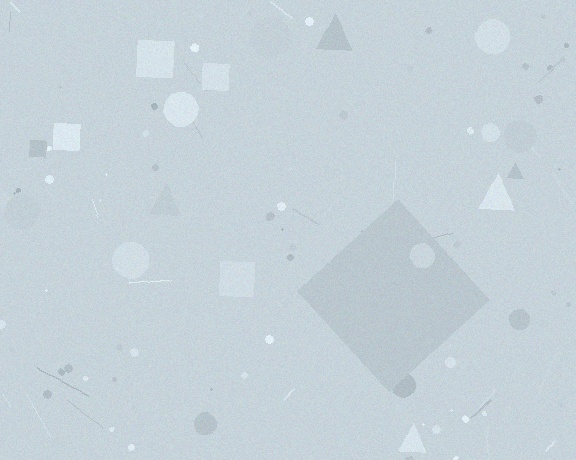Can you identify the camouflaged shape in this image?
The camouflaged shape is a diamond.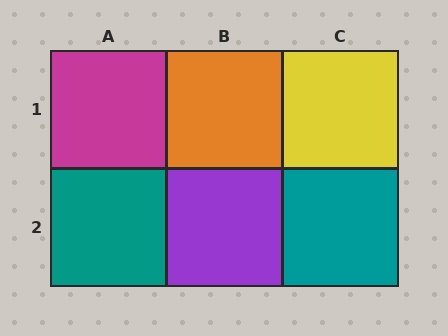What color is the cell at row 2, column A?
Teal.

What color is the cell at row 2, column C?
Teal.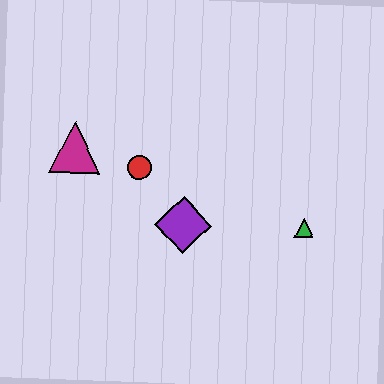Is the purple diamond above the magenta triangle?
No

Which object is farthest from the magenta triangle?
The green triangle is farthest from the magenta triangle.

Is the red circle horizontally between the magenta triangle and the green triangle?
Yes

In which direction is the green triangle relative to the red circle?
The green triangle is to the right of the red circle.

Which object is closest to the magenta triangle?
The red circle is closest to the magenta triangle.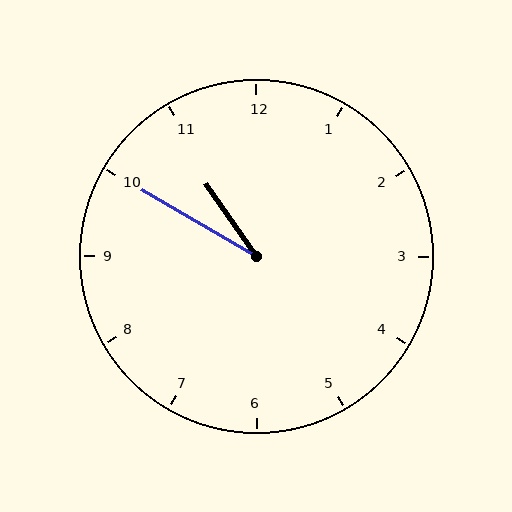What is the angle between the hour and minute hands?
Approximately 25 degrees.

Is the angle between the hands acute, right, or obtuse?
It is acute.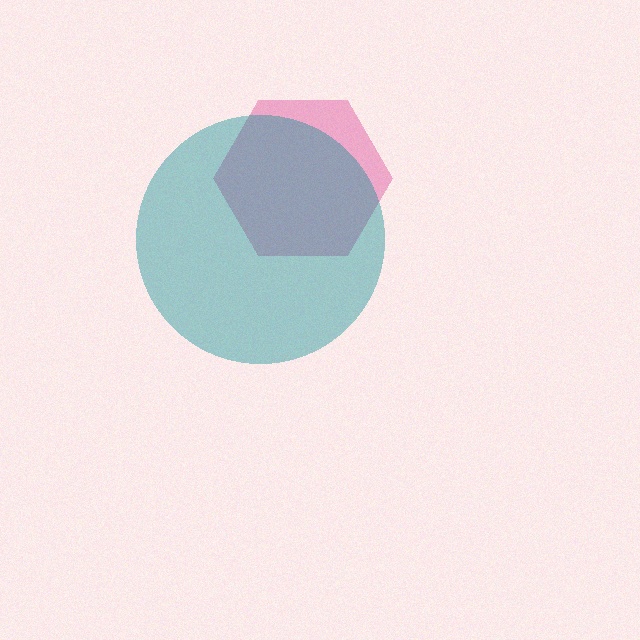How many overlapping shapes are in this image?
There are 2 overlapping shapes in the image.